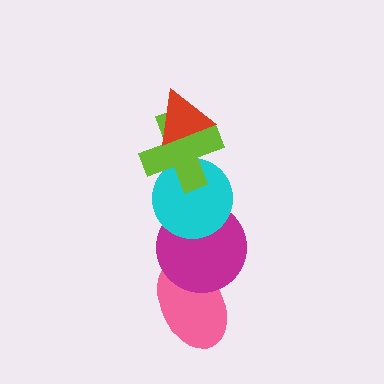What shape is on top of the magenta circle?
The cyan circle is on top of the magenta circle.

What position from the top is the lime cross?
The lime cross is 2nd from the top.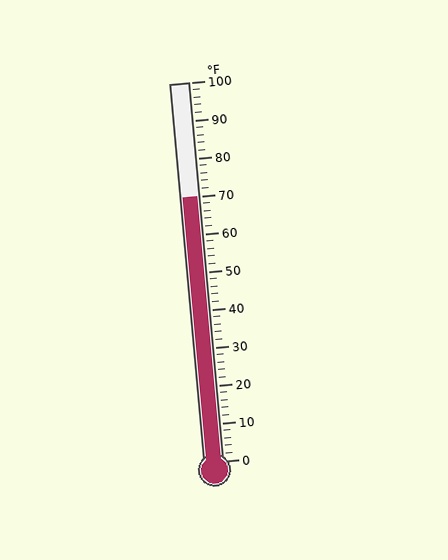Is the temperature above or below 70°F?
The temperature is at 70°F.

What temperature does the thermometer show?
The thermometer shows approximately 70°F.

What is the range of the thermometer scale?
The thermometer scale ranges from 0°F to 100°F.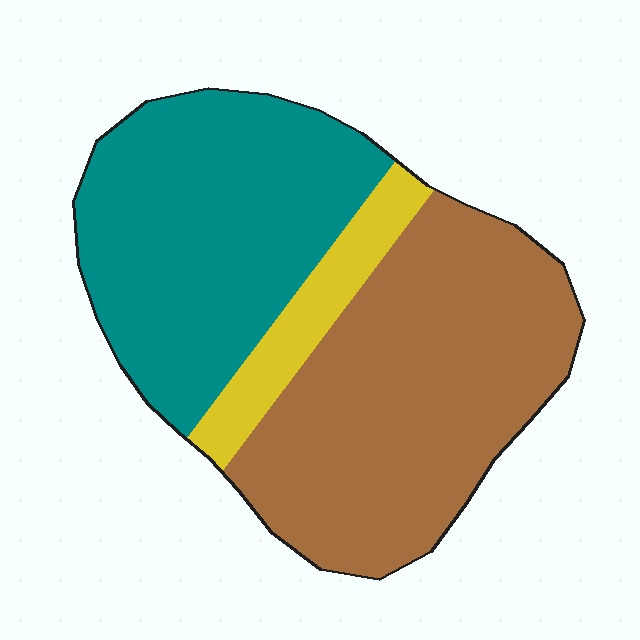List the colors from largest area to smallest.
From largest to smallest: brown, teal, yellow.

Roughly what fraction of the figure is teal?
Teal takes up between a quarter and a half of the figure.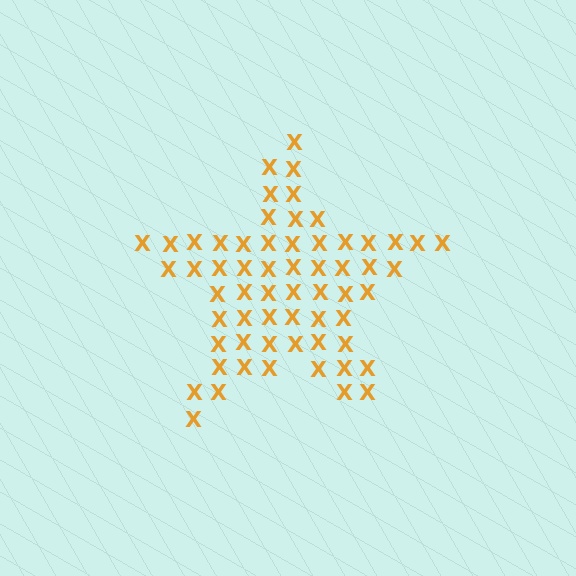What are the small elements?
The small elements are letter X's.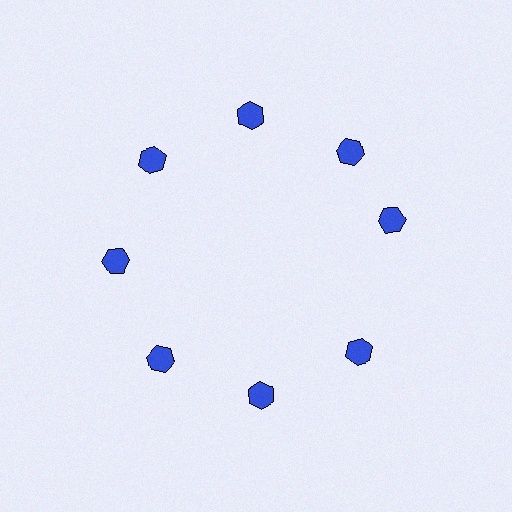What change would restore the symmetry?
The symmetry would be restored by rotating it back into even spacing with its neighbors so that all 8 hexagons sit at equal angles and equal distance from the center.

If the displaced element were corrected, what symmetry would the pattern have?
It would have 8-fold rotational symmetry — the pattern would map onto itself every 45 degrees.